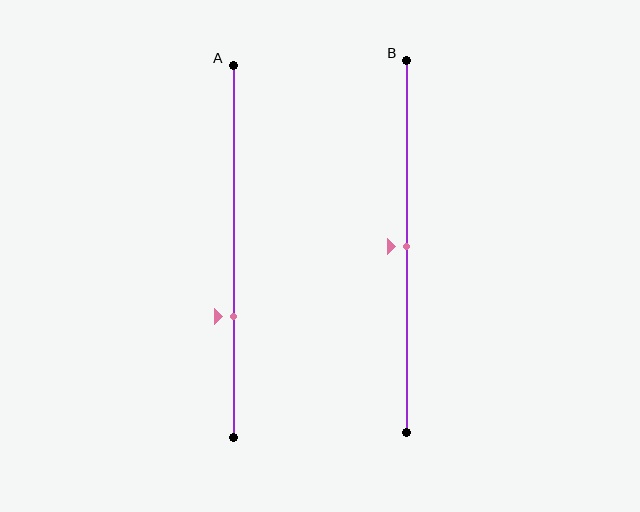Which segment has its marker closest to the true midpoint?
Segment B has its marker closest to the true midpoint.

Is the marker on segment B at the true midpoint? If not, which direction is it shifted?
Yes, the marker on segment B is at the true midpoint.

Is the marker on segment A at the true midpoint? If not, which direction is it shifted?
No, the marker on segment A is shifted downward by about 18% of the segment length.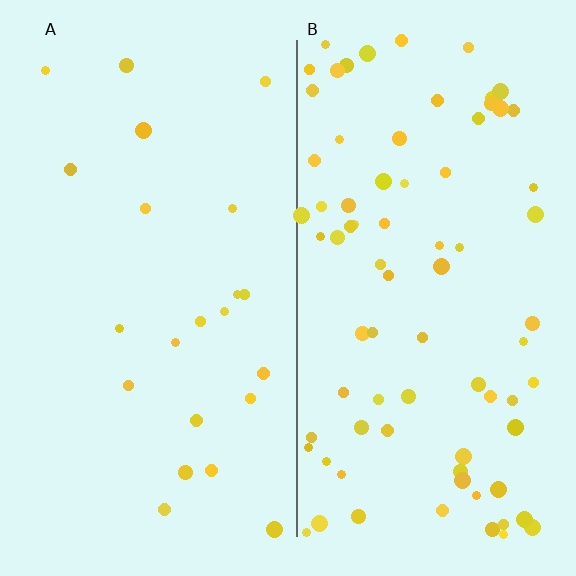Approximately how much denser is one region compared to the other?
Approximately 3.6× — region B over region A.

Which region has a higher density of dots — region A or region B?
B (the right).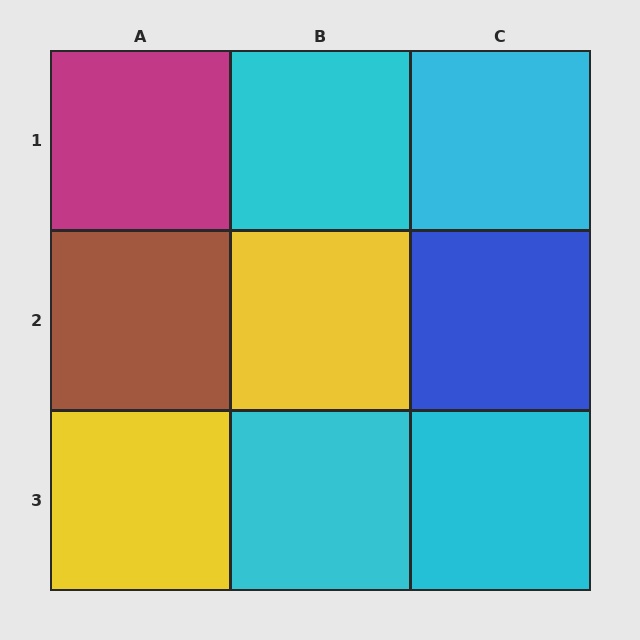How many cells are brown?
1 cell is brown.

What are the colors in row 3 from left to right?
Yellow, cyan, cyan.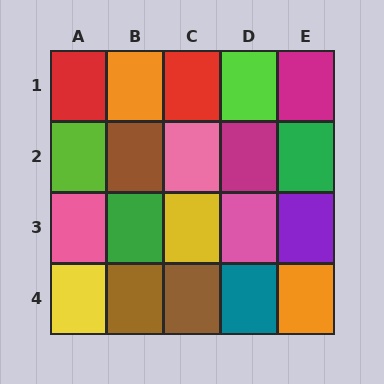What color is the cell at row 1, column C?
Red.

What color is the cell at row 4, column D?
Teal.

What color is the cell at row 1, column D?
Lime.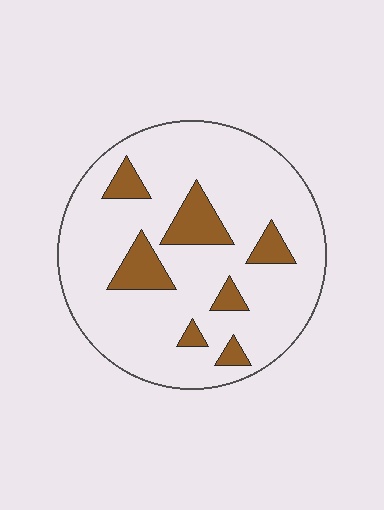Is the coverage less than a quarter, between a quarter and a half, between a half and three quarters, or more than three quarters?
Less than a quarter.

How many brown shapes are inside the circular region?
7.